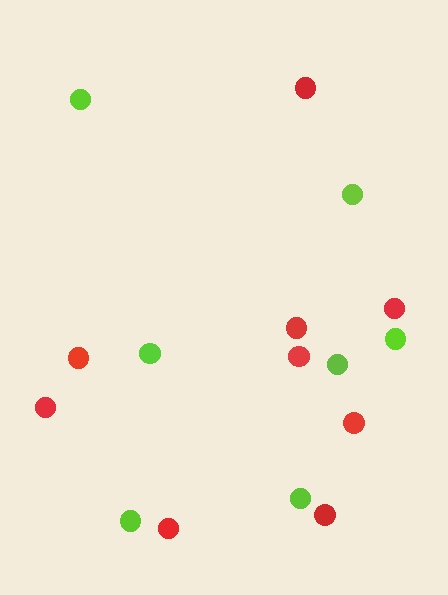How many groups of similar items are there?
There are 2 groups: one group of lime circles (7) and one group of red circles (9).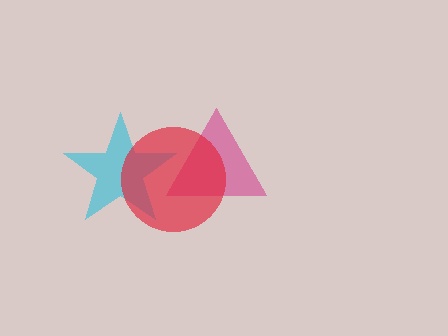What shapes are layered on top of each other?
The layered shapes are: a magenta triangle, a cyan star, a red circle.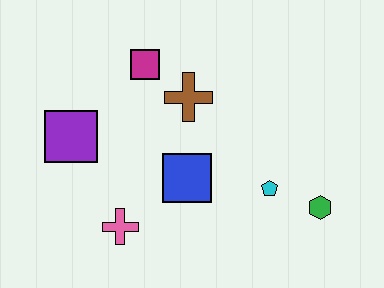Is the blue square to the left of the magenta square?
No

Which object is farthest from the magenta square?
The green hexagon is farthest from the magenta square.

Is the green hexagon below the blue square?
Yes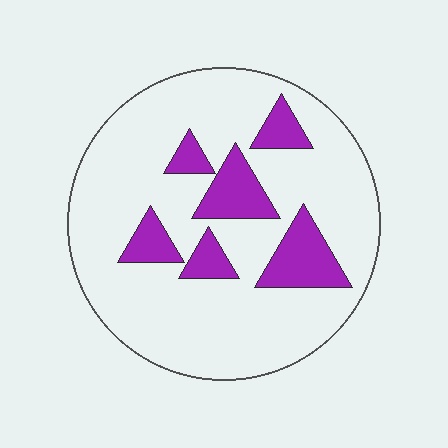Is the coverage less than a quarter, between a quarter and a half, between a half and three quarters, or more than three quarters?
Less than a quarter.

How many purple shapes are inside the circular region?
6.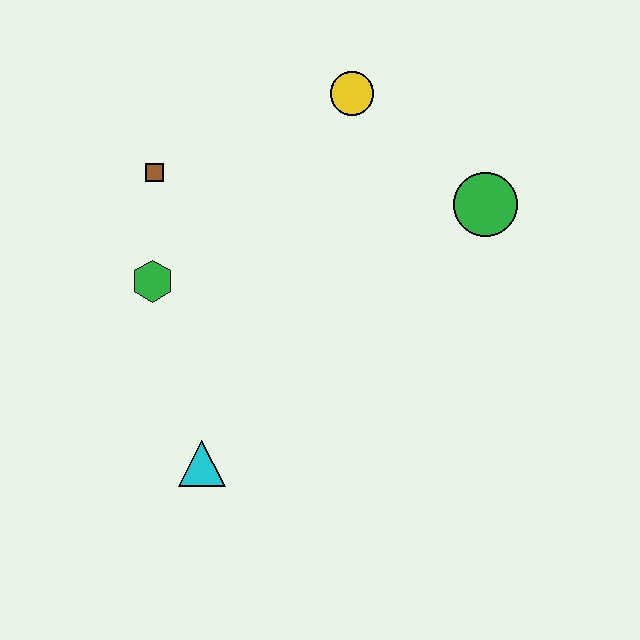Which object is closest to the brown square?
The green hexagon is closest to the brown square.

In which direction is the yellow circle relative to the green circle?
The yellow circle is to the left of the green circle.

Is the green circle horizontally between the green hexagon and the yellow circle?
No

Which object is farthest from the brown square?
The green circle is farthest from the brown square.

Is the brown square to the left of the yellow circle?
Yes